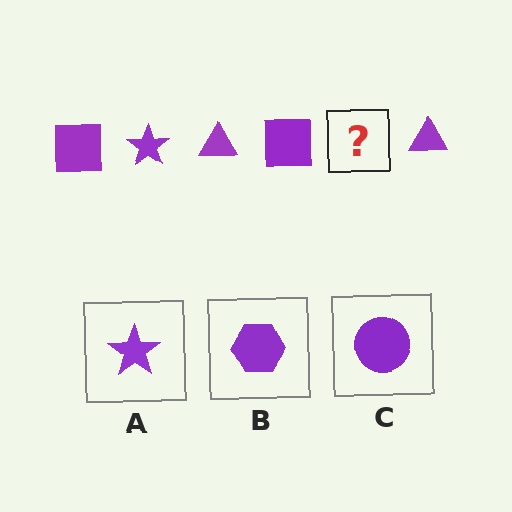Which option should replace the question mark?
Option A.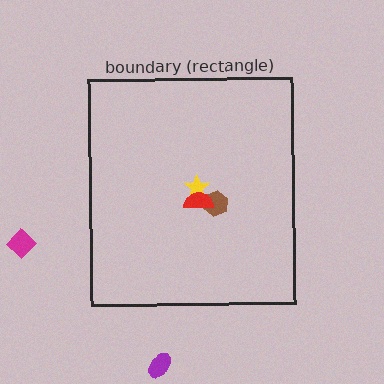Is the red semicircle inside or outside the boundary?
Inside.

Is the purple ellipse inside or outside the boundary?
Outside.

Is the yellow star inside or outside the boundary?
Inside.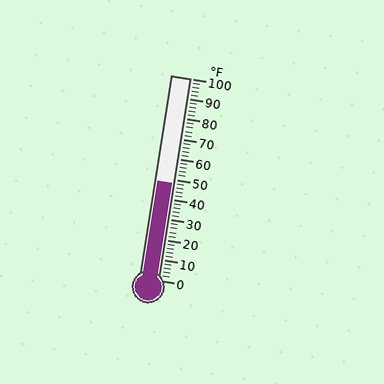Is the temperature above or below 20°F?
The temperature is above 20°F.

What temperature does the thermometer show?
The thermometer shows approximately 48°F.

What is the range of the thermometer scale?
The thermometer scale ranges from 0°F to 100°F.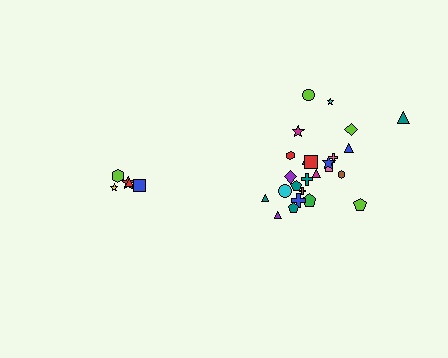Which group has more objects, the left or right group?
The right group.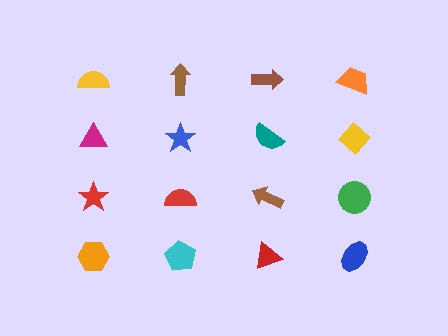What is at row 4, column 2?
A cyan pentagon.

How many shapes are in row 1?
4 shapes.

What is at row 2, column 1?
A magenta triangle.